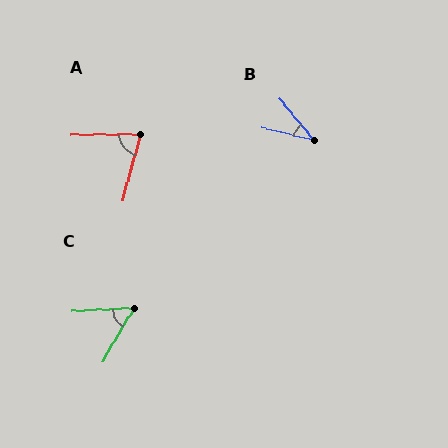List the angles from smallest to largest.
B (38°), C (57°), A (74°).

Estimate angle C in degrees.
Approximately 57 degrees.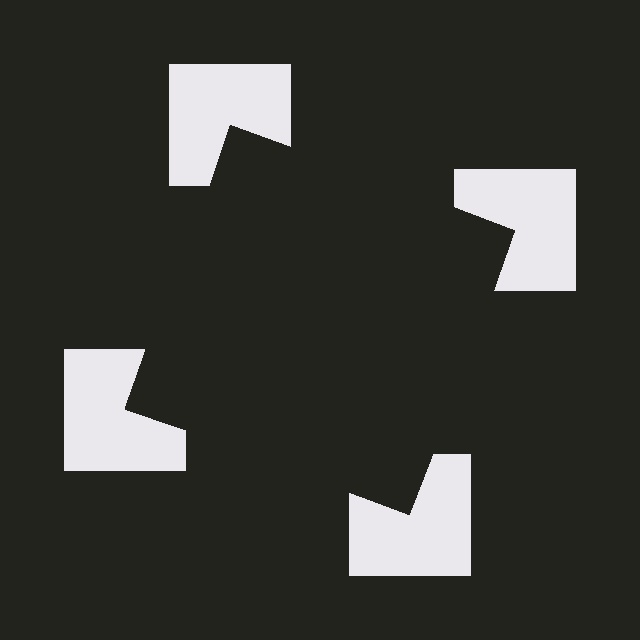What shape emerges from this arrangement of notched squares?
An illusory square — its edges are inferred from the aligned wedge cuts in the notched squares, not physically drawn.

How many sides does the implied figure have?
4 sides.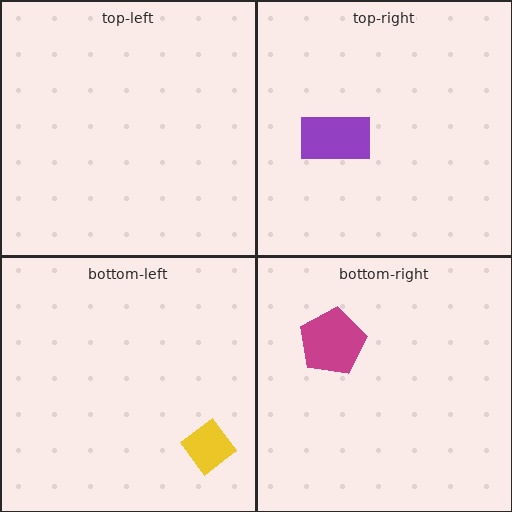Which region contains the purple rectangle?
The top-right region.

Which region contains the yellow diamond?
The bottom-left region.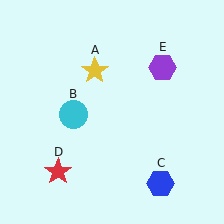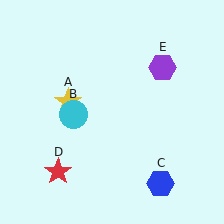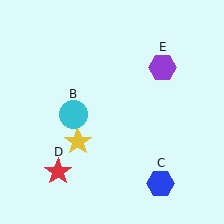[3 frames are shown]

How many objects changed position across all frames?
1 object changed position: yellow star (object A).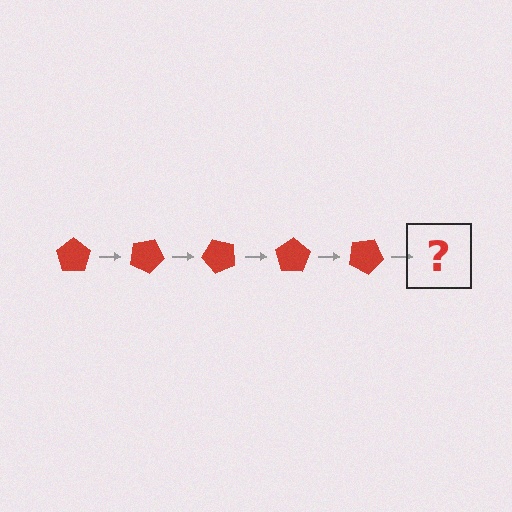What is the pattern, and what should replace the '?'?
The pattern is that the pentagon rotates 25 degrees each step. The '?' should be a red pentagon rotated 125 degrees.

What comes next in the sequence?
The next element should be a red pentagon rotated 125 degrees.